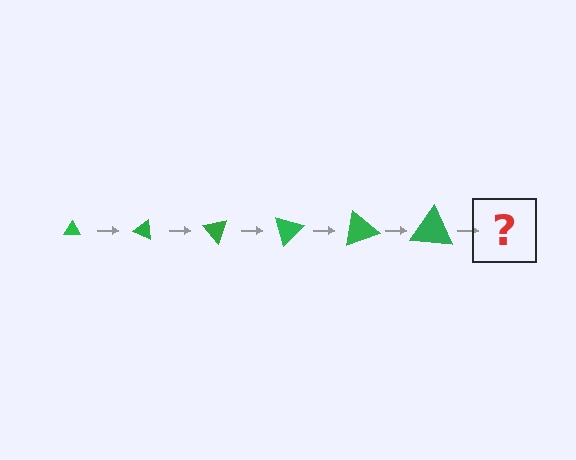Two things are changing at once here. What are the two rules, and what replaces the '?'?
The two rules are that the triangle grows larger each step and it rotates 25 degrees each step. The '?' should be a triangle, larger than the previous one and rotated 150 degrees from the start.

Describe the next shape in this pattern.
It should be a triangle, larger than the previous one and rotated 150 degrees from the start.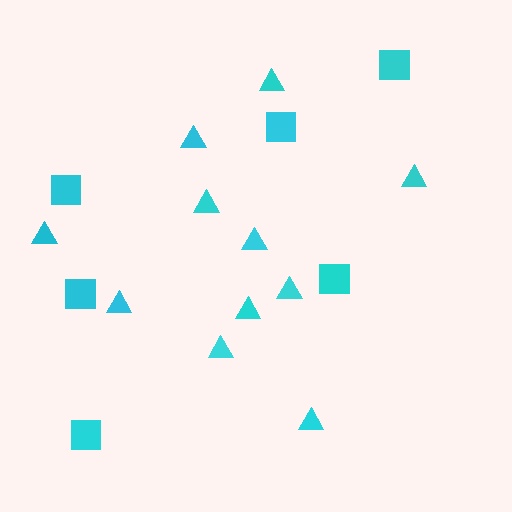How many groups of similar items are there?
There are 2 groups: one group of squares (6) and one group of triangles (11).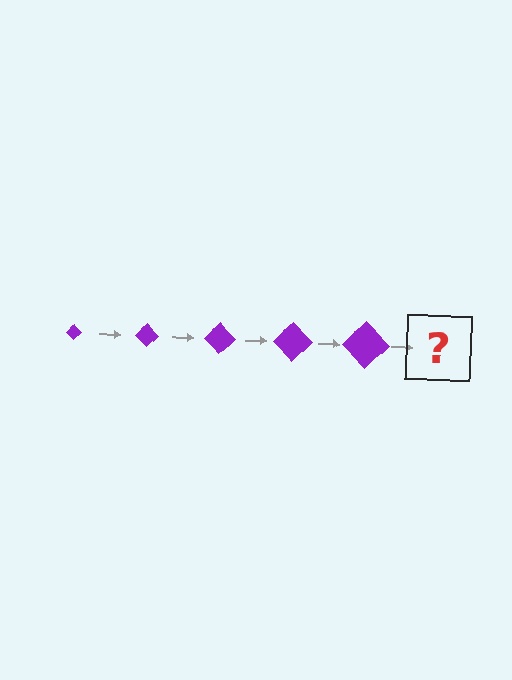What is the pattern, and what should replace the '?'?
The pattern is that the diamond gets progressively larger each step. The '?' should be a purple diamond, larger than the previous one.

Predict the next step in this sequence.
The next step is a purple diamond, larger than the previous one.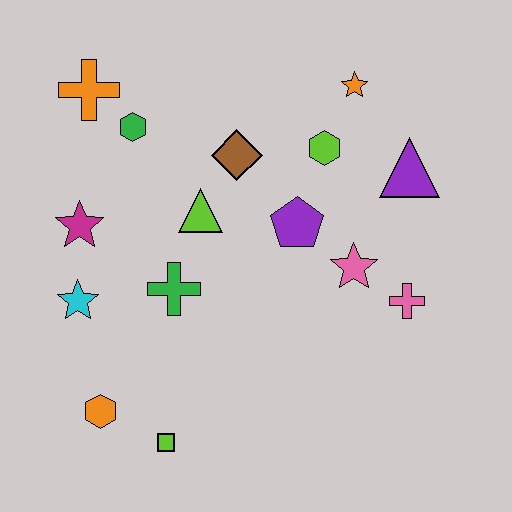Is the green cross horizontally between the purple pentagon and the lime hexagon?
No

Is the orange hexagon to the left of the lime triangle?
Yes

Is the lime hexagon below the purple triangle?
No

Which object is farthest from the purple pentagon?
The orange hexagon is farthest from the purple pentagon.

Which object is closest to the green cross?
The lime triangle is closest to the green cross.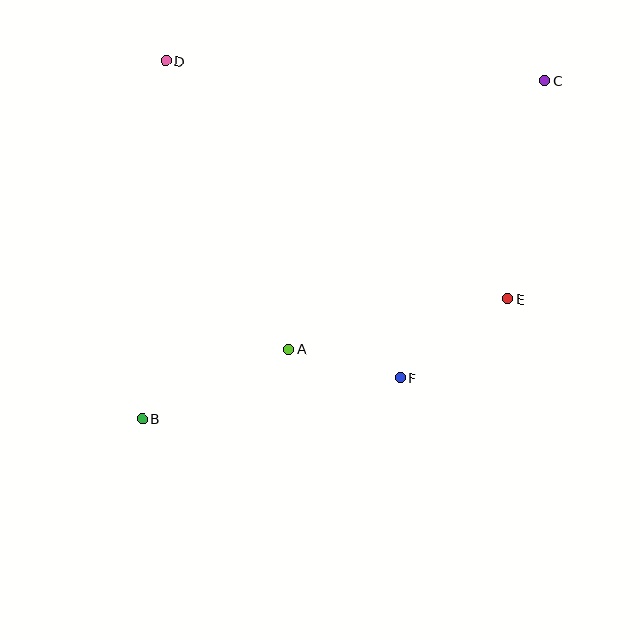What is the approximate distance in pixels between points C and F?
The distance between C and F is approximately 331 pixels.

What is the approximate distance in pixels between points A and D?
The distance between A and D is approximately 313 pixels.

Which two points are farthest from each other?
Points B and C are farthest from each other.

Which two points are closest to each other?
Points A and F are closest to each other.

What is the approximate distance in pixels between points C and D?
The distance between C and D is approximately 379 pixels.